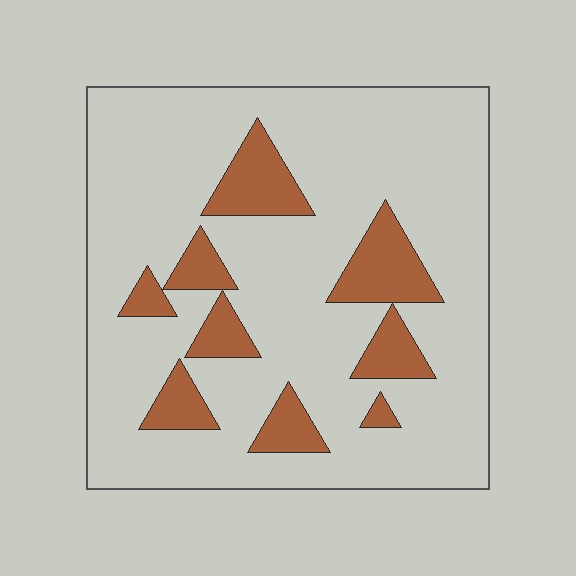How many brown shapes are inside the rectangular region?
9.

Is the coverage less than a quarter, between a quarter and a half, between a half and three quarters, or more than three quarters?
Less than a quarter.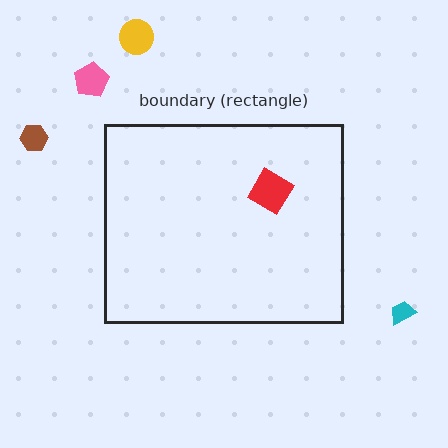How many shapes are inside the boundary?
1 inside, 4 outside.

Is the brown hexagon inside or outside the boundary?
Outside.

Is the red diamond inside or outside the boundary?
Inside.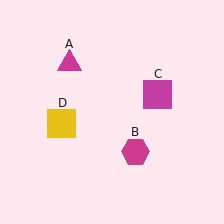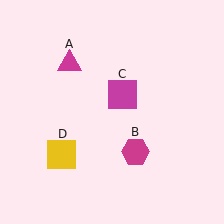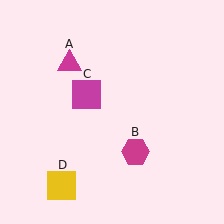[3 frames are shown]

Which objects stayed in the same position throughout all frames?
Magenta triangle (object A) and magenta hexagon (object B) remained stationary.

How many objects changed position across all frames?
2 objects changed position: magenta square (object C), yellow square (object D).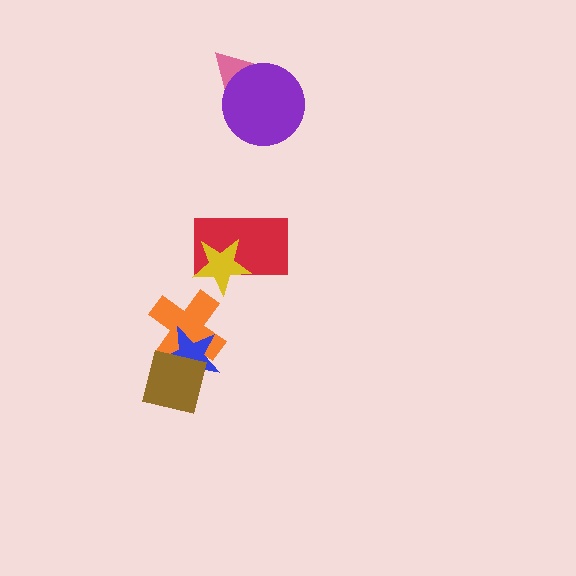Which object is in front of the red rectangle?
The yellow star is in front of the red rectangle.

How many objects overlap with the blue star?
2 objects overlap with the blue star.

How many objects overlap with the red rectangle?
1 object overlaps with the red rectangle.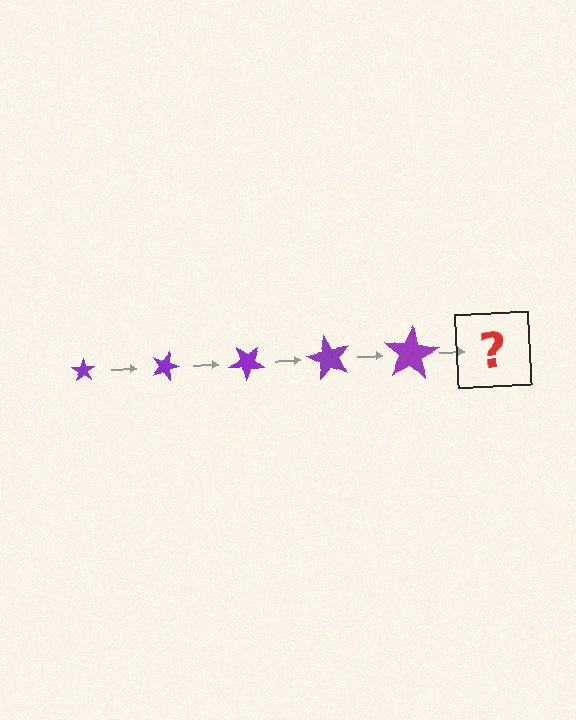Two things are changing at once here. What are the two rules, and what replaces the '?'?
The two rules are that the star grows larger each step and it rotates 20 degrees each step. The '?' should be a star, larger than the previous one and rotated 100 degrees from the start.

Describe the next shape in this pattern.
It should be a star, larger than the previous one and rotated 100 degrees from the start.